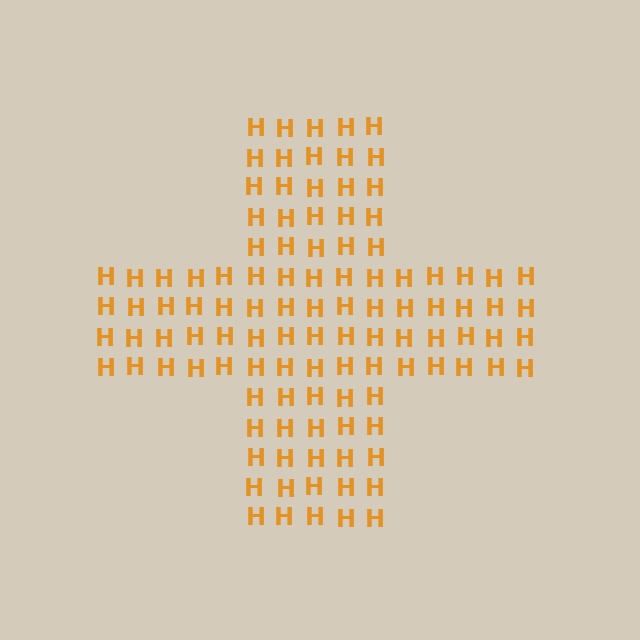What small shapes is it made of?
It is made of small letter H's.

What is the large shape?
The large shape is a cross.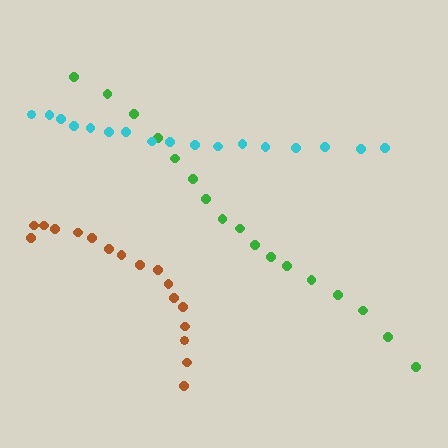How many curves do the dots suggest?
There are 3 distinct paths.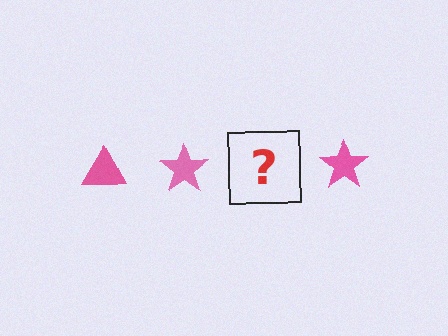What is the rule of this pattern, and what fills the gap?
The rule is that the pattern cycles through triangle, star shapes in pink. The gap should be filled with a pink triangle.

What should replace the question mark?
The question mark should be replaced with a pink triangle.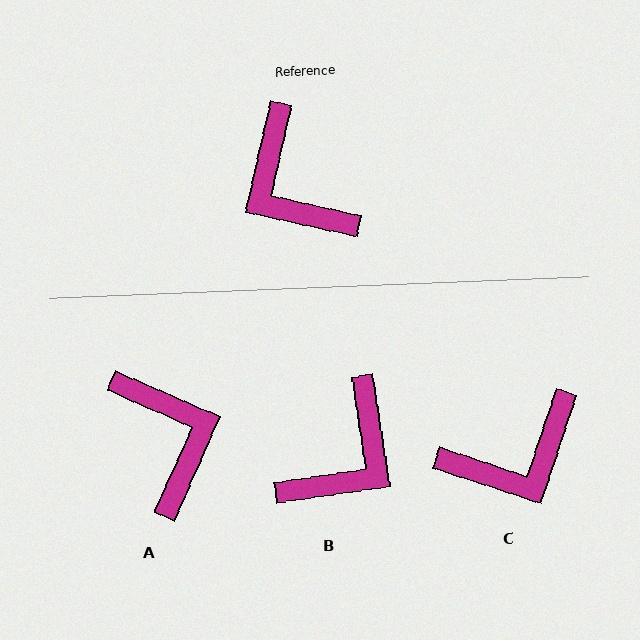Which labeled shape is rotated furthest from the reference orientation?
A, about 169 degrees away.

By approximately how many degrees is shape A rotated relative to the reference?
Approximately 169 degrees counter-clockwise.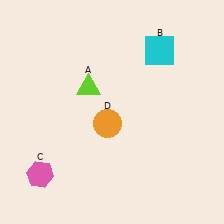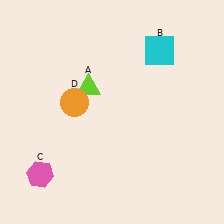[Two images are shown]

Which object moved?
The orange circle (D) moved left.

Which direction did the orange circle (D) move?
The orange circle (D) moved left.